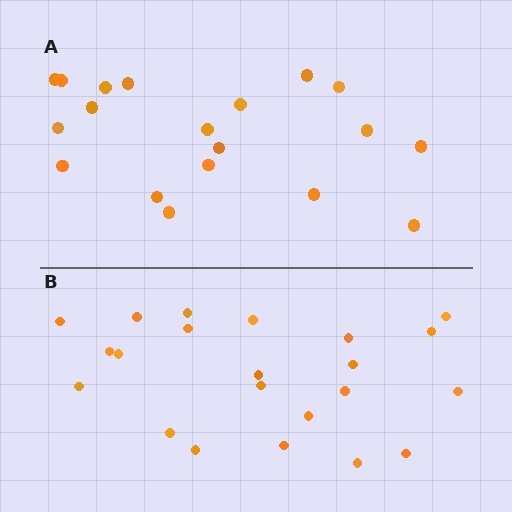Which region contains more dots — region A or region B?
Region B (the bottom region) has more dots.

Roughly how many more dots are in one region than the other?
Region B has just a few more — roughly 2 or 3 more dots than region A.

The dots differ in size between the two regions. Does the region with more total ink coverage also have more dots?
No. Region A has more total ink coverage because its dots are larger, but region B actually contains more individual dots. Total area can be misleading — the number of items is what matters here.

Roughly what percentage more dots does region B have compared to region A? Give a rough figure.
About 15% more.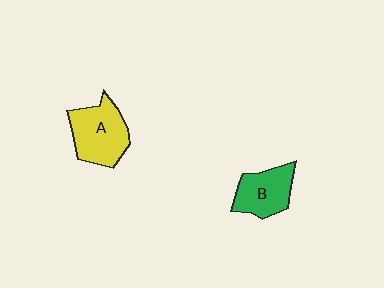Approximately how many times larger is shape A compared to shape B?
Approximately 1.3 times.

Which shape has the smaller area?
Shape B (green).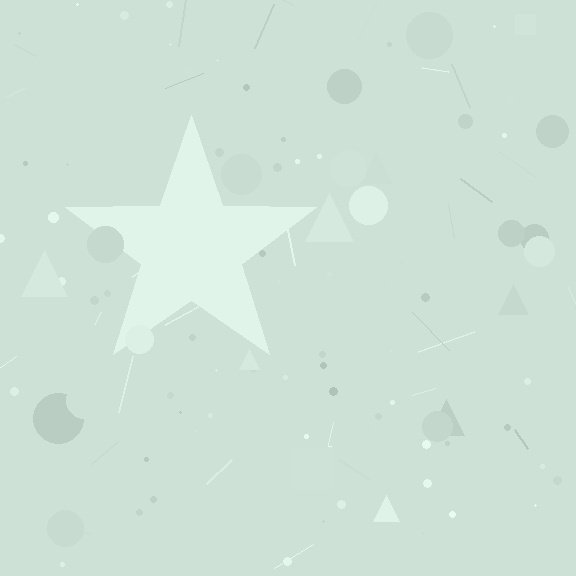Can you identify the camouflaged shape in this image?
The camouflaged shape is a star.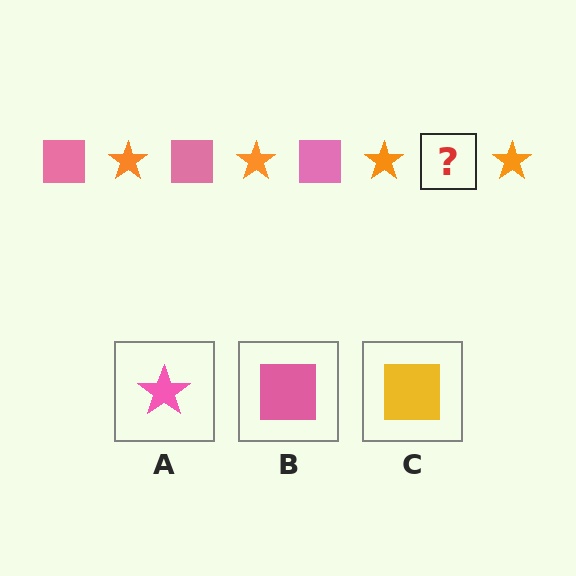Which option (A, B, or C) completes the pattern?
B.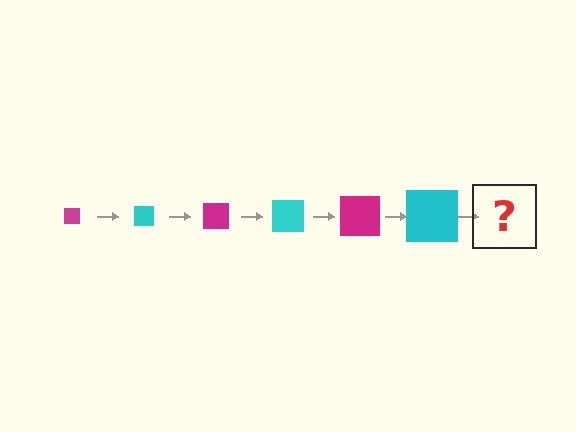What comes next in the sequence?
The next element should be a magenta square, larger than the previous one.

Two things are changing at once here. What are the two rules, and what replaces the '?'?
The two rules are that the square grows larger each step and the color cycles through magenta and cyan. The '?' should be a magenta square, larger than the previous one.